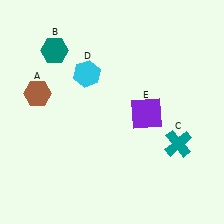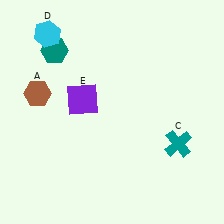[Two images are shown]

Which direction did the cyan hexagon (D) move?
The cyan hexagon (D) moved up.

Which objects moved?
The objects that moved are: the cyan hexagon (D), the purple square (E).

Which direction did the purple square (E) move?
The purple square (E) moved left.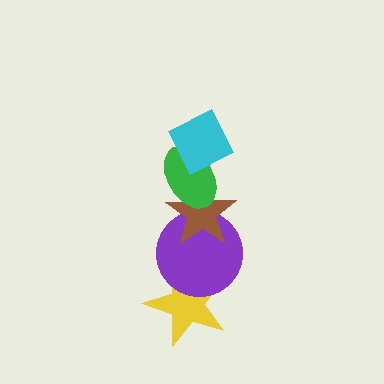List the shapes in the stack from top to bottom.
From top to bottom: the cyan diamond, the green ellipse, the brown star, the purple circle, the yellow star.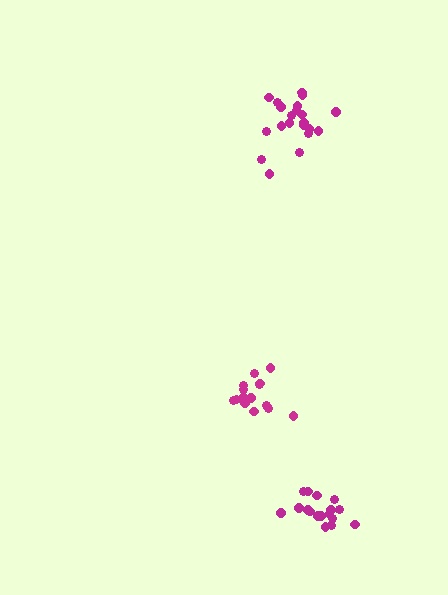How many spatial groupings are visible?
There are 3 spatial groupings.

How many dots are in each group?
Group 1: 15 dots, Group 2: 21 dots, Group 3: 17 dots (53 total).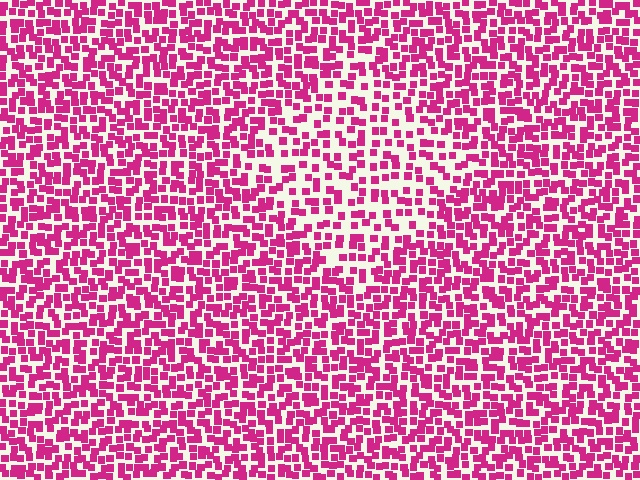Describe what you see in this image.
The image contains small magenta elements arranged at two different densities. A diamond-shaped region is visible where the elements are less densely packed than the surrounding area.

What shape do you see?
I see a diamond.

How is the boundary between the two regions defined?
The boundary is defined by a change in element density (approximately 1.7x ratio). All elements are the same color, size, and shape.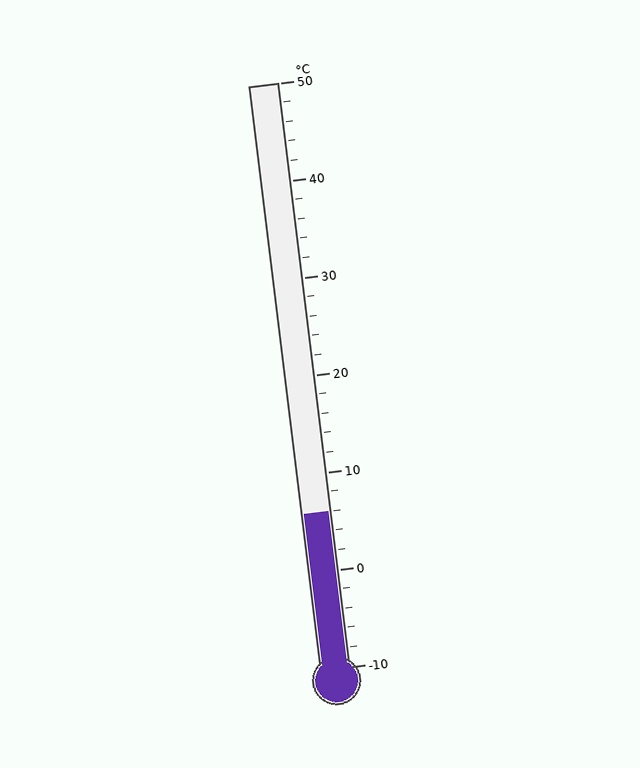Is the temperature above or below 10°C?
The temperature is below 10°C.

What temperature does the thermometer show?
The thermometer shows approximately 6°C.